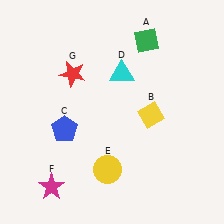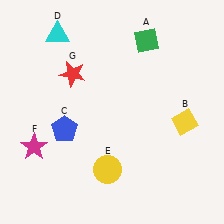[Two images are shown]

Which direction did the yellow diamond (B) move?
The yellow diamond (B) moved right.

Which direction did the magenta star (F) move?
The magenta star (F) moved up.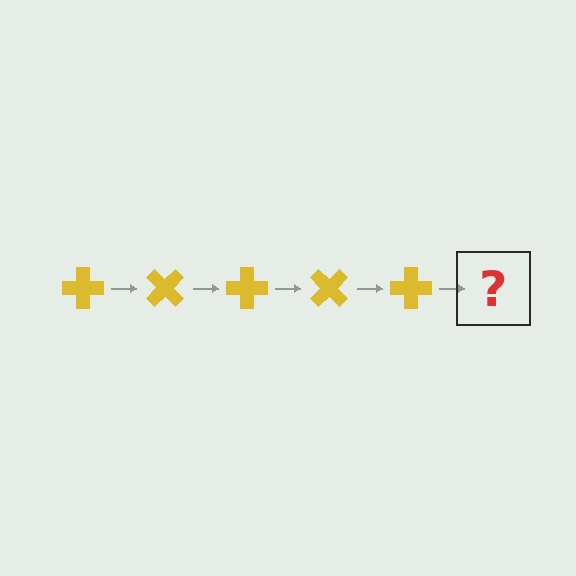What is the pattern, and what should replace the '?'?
The pattern is that the cross rotates 45 degrees each step. The '?' should be a yellow cross rotated 225 degrees.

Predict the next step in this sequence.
The next step is a yellow cross rotated 225 degrees.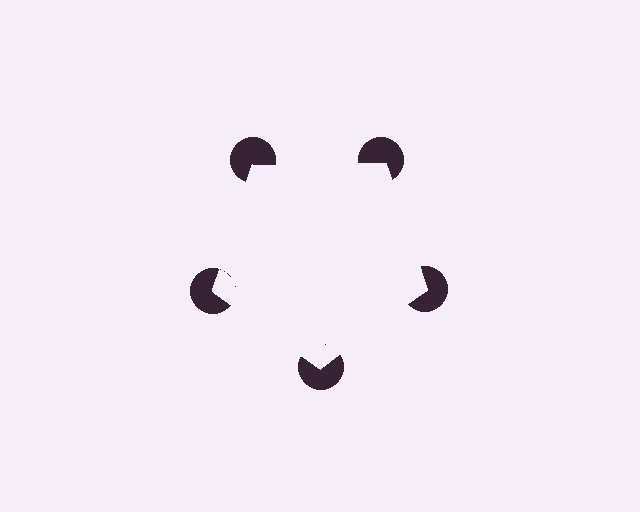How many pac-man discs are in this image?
There are 5 — one at each vertex of the illusory pentagon.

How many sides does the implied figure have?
5 sides.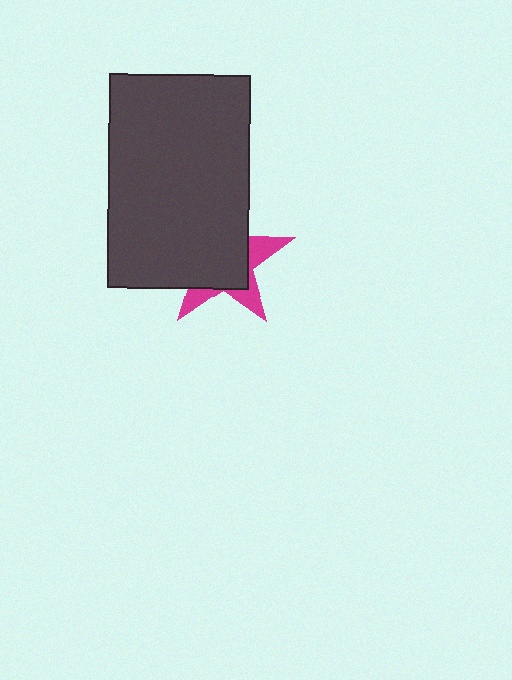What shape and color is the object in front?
The object in front is a dark gray rectangle.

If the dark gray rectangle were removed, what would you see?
You would see the complete magenta star.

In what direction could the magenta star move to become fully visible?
The magenta star could move toward the lower-right. That would shift it out from behind the dark gray rectangle entirely.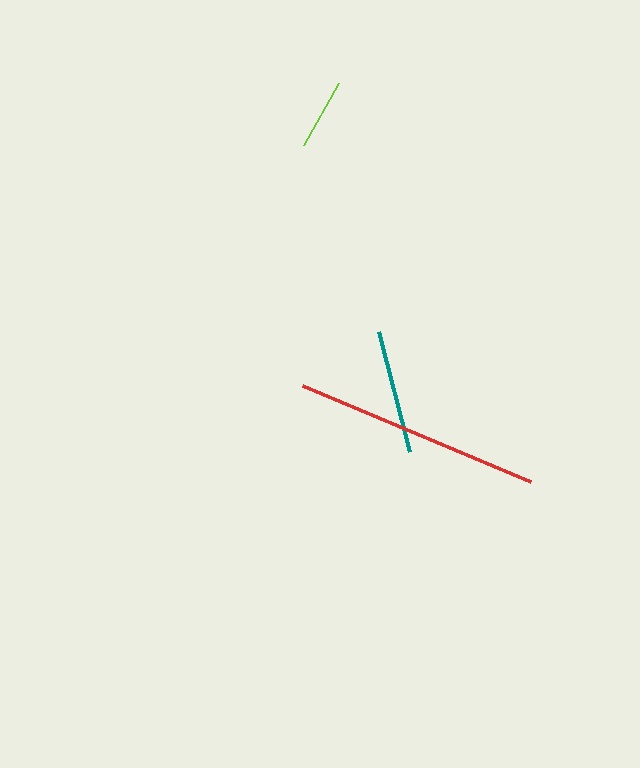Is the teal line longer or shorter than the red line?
The red line is longer than the teal line.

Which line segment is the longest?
The red line is the longest at approximately 247 pixels.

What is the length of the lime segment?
The lime segment is approximately 71 pixels long.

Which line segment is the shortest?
The lime line is the shortest at approximately 71 pixels.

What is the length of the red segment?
The red segment is approximately 247 pixels long.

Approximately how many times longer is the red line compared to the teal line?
The red line is approximately 2.0 times the length of the teal line.